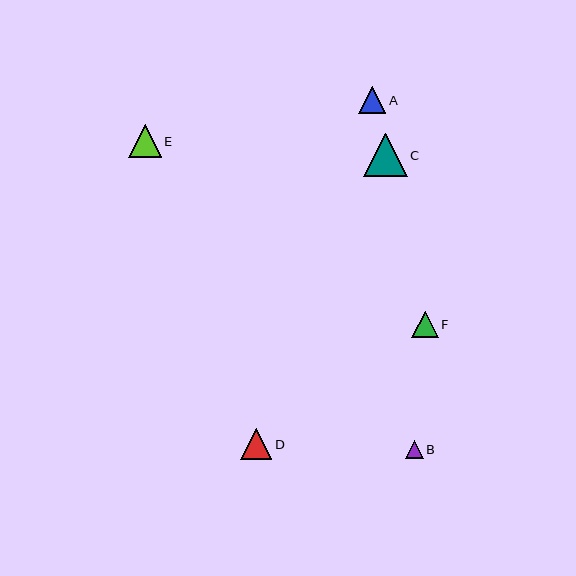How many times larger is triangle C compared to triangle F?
Triangle C is approximately 1.6 times the size of triangle F.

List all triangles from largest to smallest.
From largest to smallest: C, E, D, A, F, B.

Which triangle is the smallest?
Triangle B is the smallest with a size of approximately 17 pixels.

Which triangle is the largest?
Triangle C is the largest with a size of approximately 43 pixels.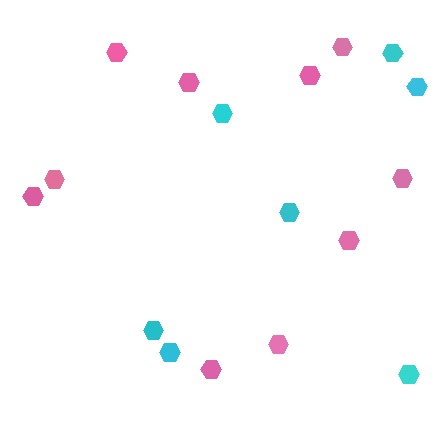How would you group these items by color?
There are 2 groups: one group of pink hexagons (10) and one group of cyan hexagons (7).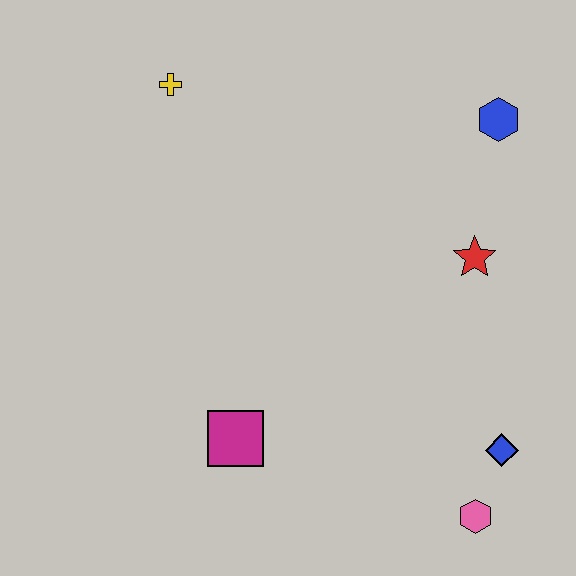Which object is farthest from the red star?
The yellow cross is farthest from the red star.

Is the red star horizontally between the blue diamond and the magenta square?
Yes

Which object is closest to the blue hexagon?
The red star is closest to the blue hexagon.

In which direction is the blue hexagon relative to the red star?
The blue hexagon is above the red star.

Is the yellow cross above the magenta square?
Yes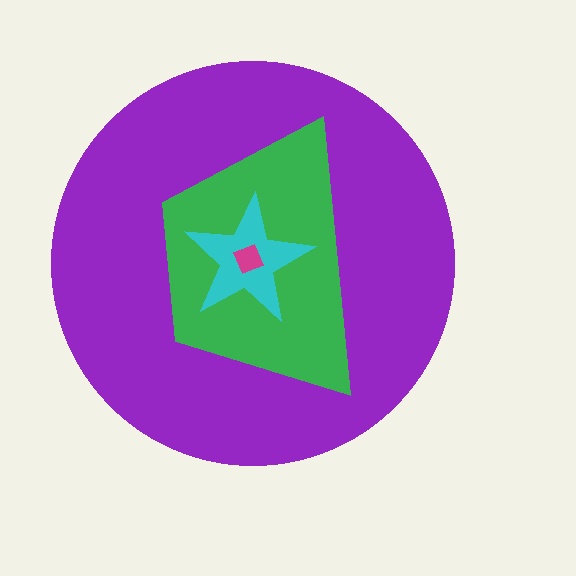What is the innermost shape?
The magenta square.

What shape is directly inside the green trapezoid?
The cyan star.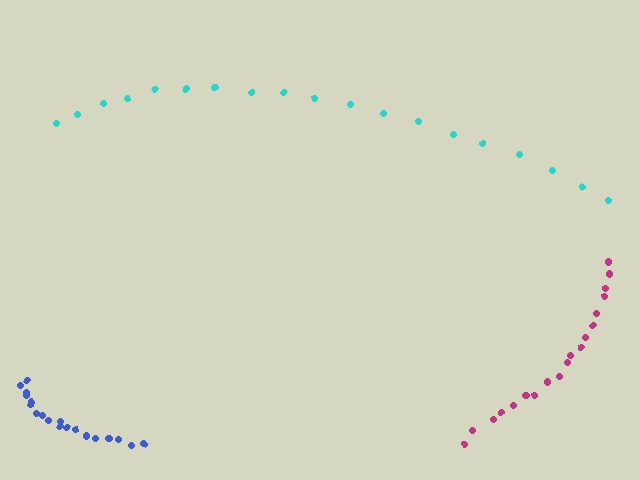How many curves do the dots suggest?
There are 3 distinct paths.